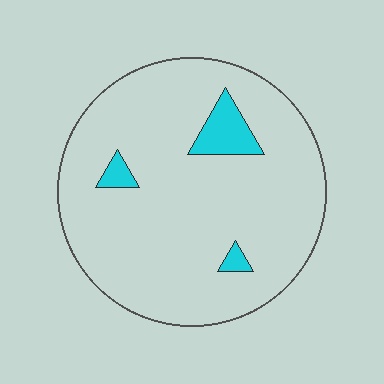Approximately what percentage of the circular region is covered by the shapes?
Approximately 5%.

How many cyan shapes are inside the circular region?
3.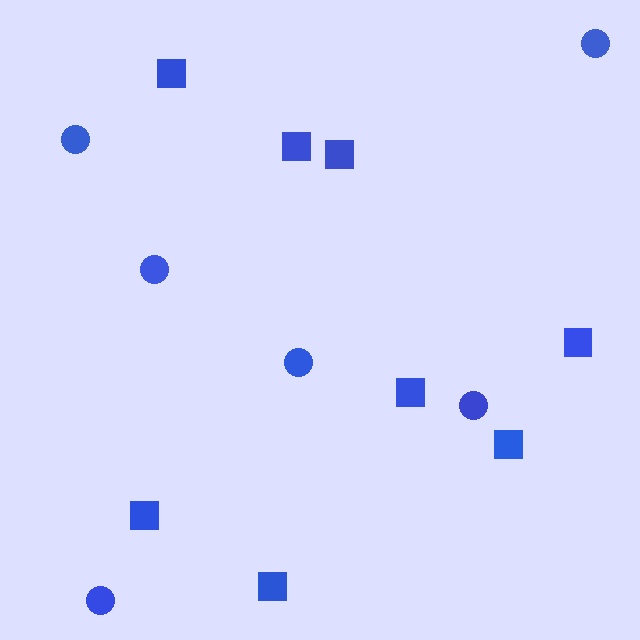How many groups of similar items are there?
There are 2 groups: one group of squares (8) and one group of circles (6).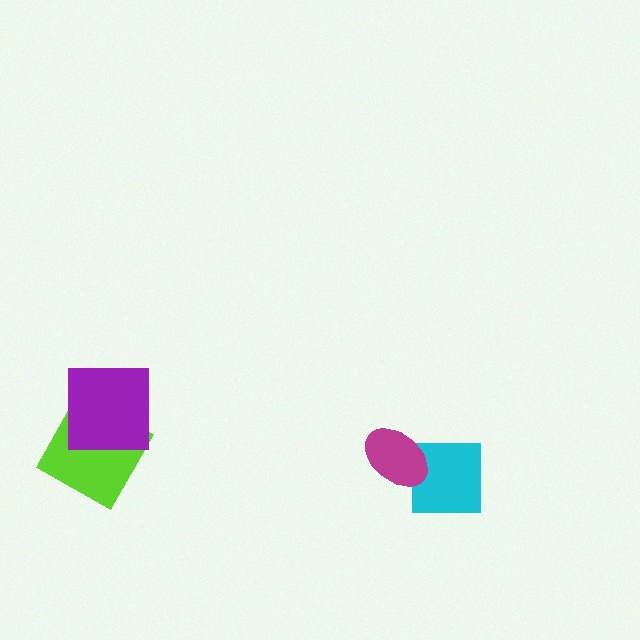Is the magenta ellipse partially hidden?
No, no other shape covers it.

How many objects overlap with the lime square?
1 object overlaps with the lime square.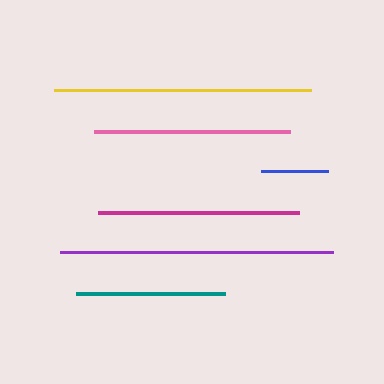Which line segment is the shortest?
The blue line is the shortest at approximately 67 pixels.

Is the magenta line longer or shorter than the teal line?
The magenta line is longer than the teal line.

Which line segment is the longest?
The purple line is the longest at approximately 274 pixels.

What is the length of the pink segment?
The pink segment is approximately 196 pixels long.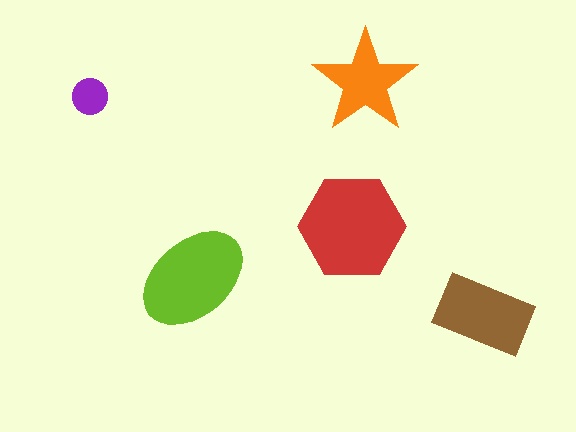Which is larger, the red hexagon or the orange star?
The red hexagon.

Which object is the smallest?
The purple circle.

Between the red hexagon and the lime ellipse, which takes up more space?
The red hexagon.